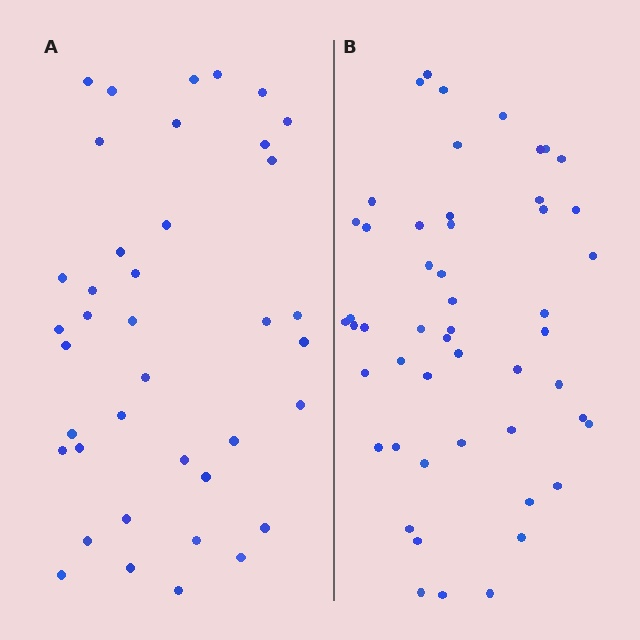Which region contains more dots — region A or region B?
Region B (the right region) has more dots.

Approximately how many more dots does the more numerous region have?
Region B has roughly 12 or so more dots than region A.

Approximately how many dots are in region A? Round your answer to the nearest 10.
About 40 dots. (The exact count is 39, which rounds to 40.)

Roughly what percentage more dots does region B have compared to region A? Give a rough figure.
About 30% more.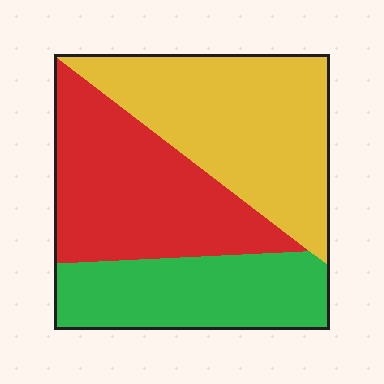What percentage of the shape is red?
Red takes up about one third (1/3) of the shape.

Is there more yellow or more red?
Yellow.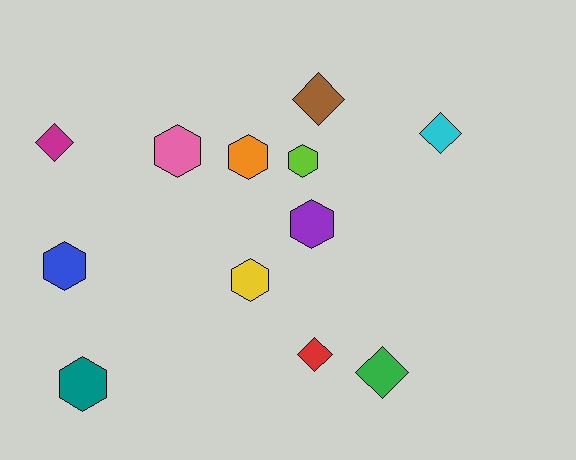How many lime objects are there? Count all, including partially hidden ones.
There is 1 lime object.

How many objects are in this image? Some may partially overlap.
There are 12 objects.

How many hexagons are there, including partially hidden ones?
There are 7 hexagons.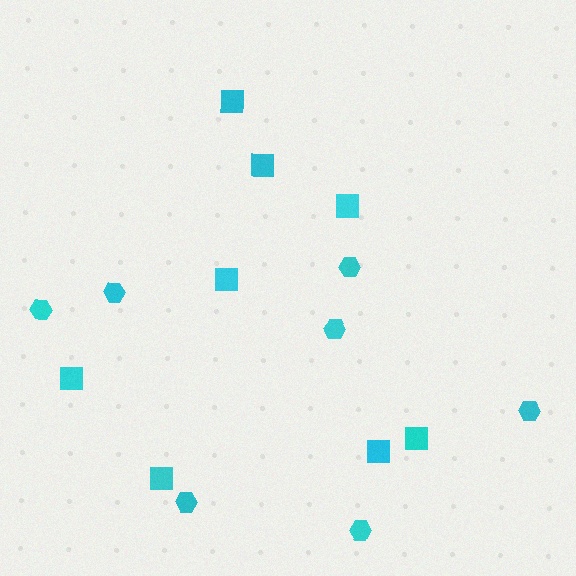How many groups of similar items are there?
There are 2 groups: one group of hexagons (7) and one group of squares (8).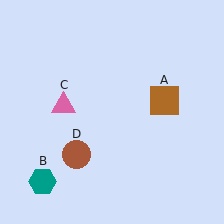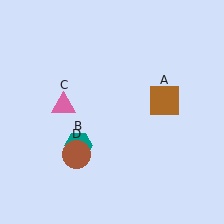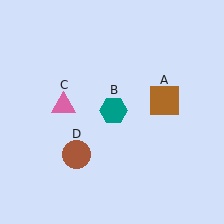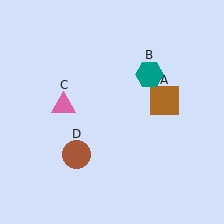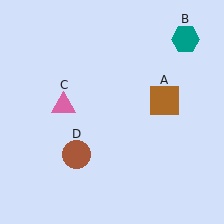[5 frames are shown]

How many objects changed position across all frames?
1 object changed position: teal hexagon (object B).